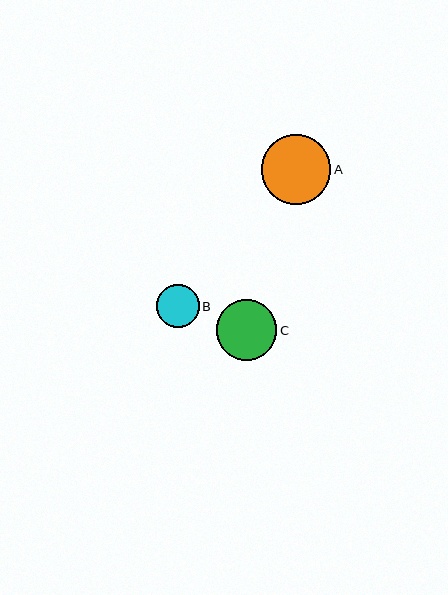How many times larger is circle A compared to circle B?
Circle A is approximately 1.6 times the size of circle B.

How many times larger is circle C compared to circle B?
Circle C is approximately 1.4 times the size of circle B.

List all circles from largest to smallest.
From largest to smallest: A, C, B.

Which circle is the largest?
Circle A is the largest with a size of approximately 69 pixels.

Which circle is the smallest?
Circle B is the smallest with a size of approximately 43 pixels.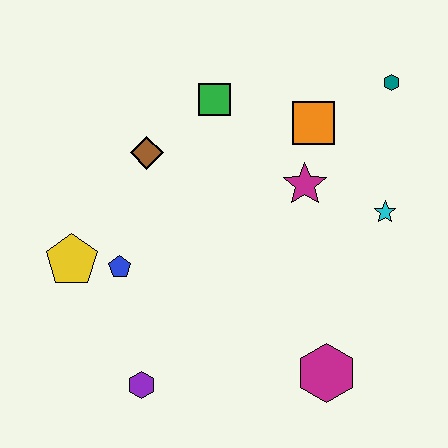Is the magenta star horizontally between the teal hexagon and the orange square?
No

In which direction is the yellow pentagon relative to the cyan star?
The yellow pentagon is to the left of the cyan star.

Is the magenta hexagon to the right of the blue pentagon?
Yes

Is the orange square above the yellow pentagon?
Yes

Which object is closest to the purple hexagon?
The blue pentagon is closest to the purple hexagon.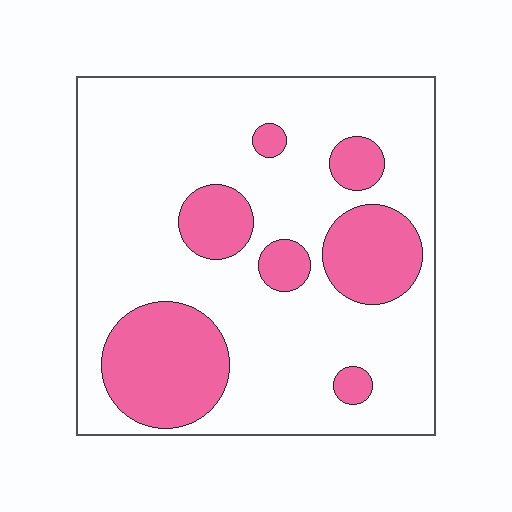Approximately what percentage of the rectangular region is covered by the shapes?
Approximately 25%.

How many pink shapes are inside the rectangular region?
7.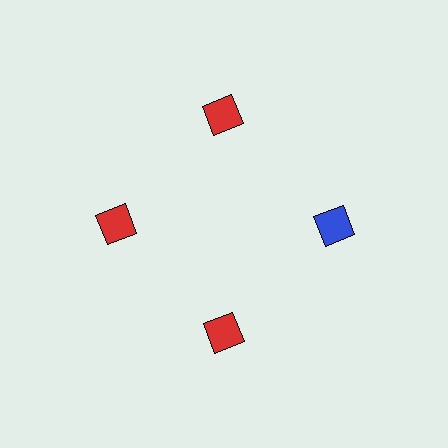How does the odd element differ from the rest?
It has a different color: blue instead of red.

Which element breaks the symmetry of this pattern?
The blue diamond at roughly the 3 o'clock position breaks the symmetry. All other shapes are red diamonds.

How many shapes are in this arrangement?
There are 4 shapes arranged in a ring pattern.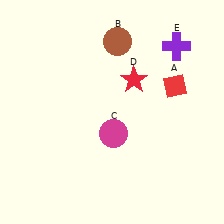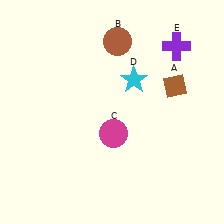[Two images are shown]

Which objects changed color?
A changed from red to brown. D changed from red to cyan.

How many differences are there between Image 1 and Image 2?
There are 2 differences between the two images.